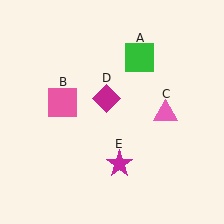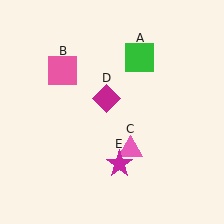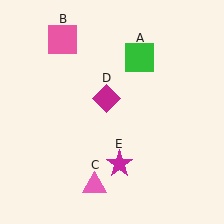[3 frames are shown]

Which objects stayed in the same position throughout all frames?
Green square (object A) and magenta diamond (object D) and magenta star (object E) remained stationary.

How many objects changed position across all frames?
2 objects changed position: pink square (object B), pink triangle (object C).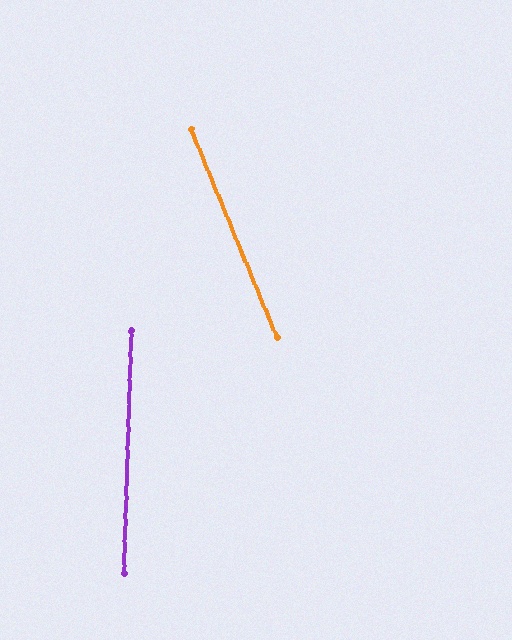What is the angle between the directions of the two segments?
Approximately 24 degrees.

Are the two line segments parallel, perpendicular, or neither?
Neither parallel nor perpendicular — they differ by about 24°.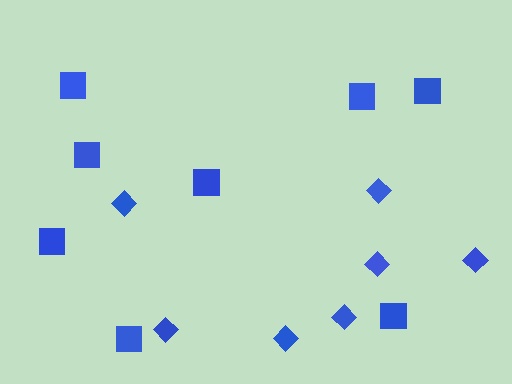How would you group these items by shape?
There are 2 groups: one group of squares (8) and one group of diamonds (7).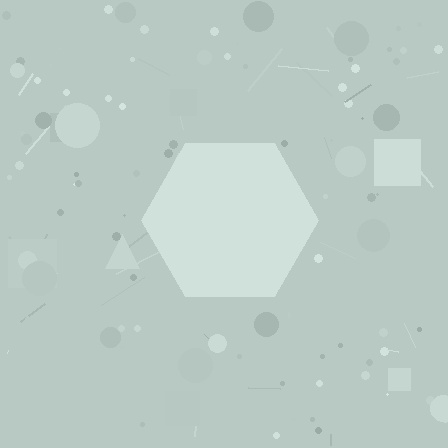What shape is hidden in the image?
A hexagon is hidden in the image.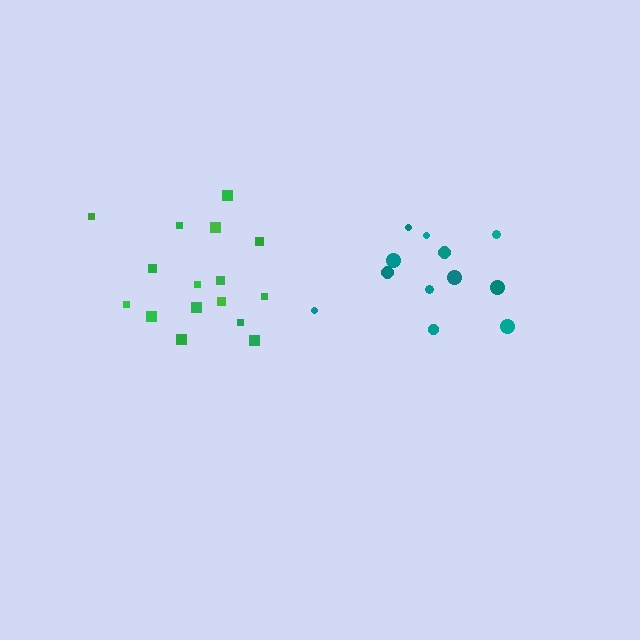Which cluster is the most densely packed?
Green.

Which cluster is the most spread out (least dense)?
Teal.